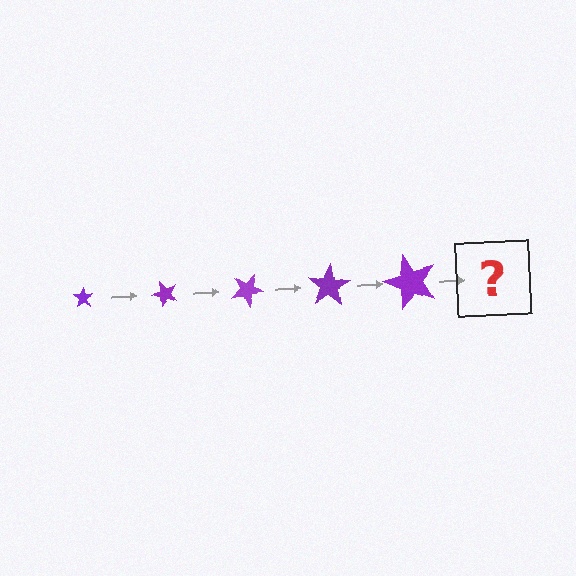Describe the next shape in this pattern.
It should be a star, larger than the previous one and rotated 250 degrees from the start.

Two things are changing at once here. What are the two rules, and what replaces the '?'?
The two rules are that the star grows larger each step and it rotates 50 degrees each step. The '?' should be a star, larger than the previous one and rotated 250 degrees from the start.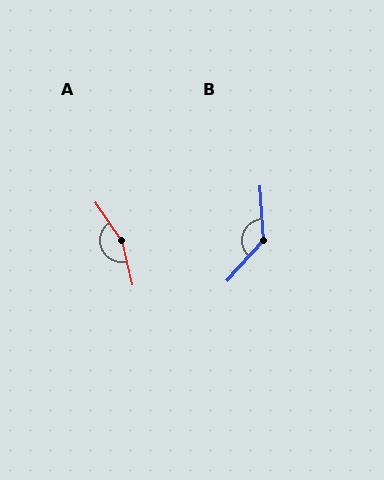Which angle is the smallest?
B, at approximately 135 degrees.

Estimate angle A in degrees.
Approximately 159 degrees.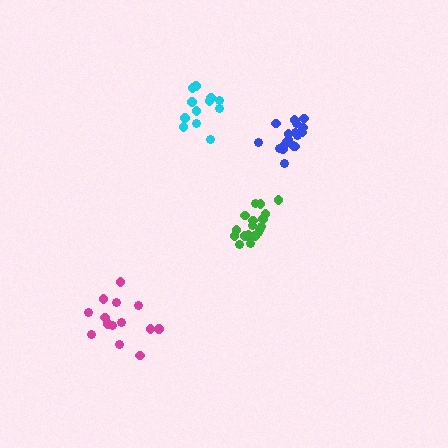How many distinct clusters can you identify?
There are 4 distinct clusters.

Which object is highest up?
The cyan cluster is topmost.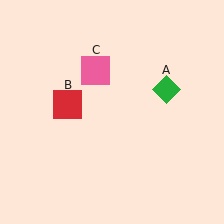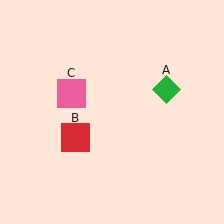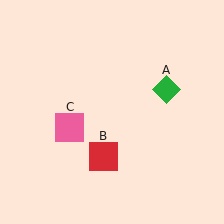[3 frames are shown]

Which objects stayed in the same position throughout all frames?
Green diamond (object A) remained stationary.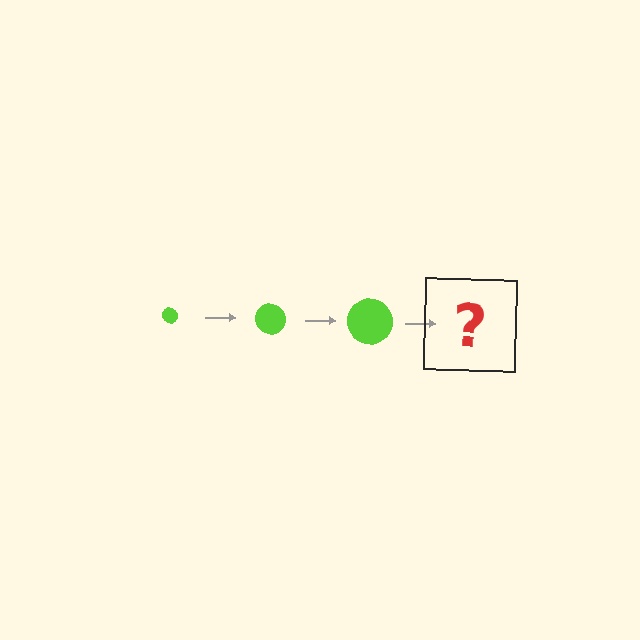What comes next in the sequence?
The next element should be a lime circle, larger than the previous one.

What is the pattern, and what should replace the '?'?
The pattern is that the circle gets progressively larger each step. The '?' should be a lime circle, larger than the previous one.